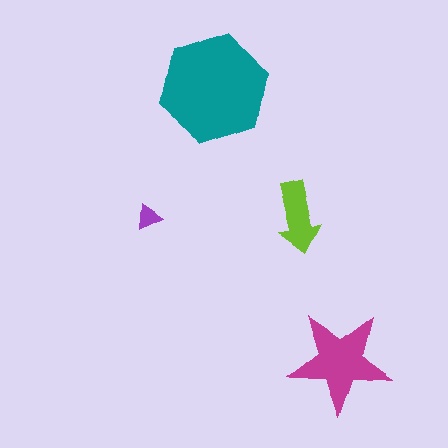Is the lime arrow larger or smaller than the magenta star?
Smaller.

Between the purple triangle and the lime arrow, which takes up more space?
The lime arrow.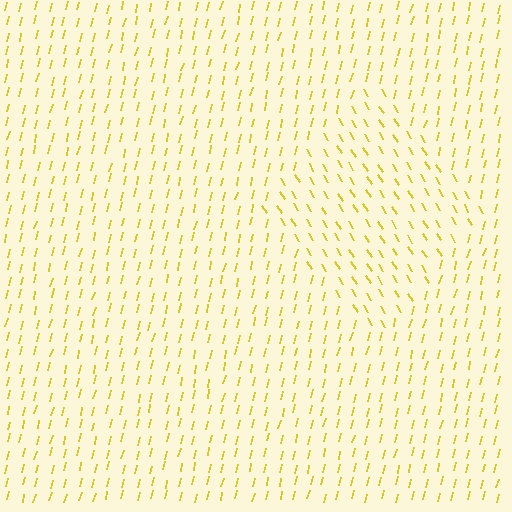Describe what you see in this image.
The image is filled with small yellow line segments. A diamond region in the image has lines oriented differently from the surrounding lines, creating a visible texture boundary.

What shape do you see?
I see a diamond.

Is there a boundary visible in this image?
Yes, there is a texture boundary formed by a change in line orientation.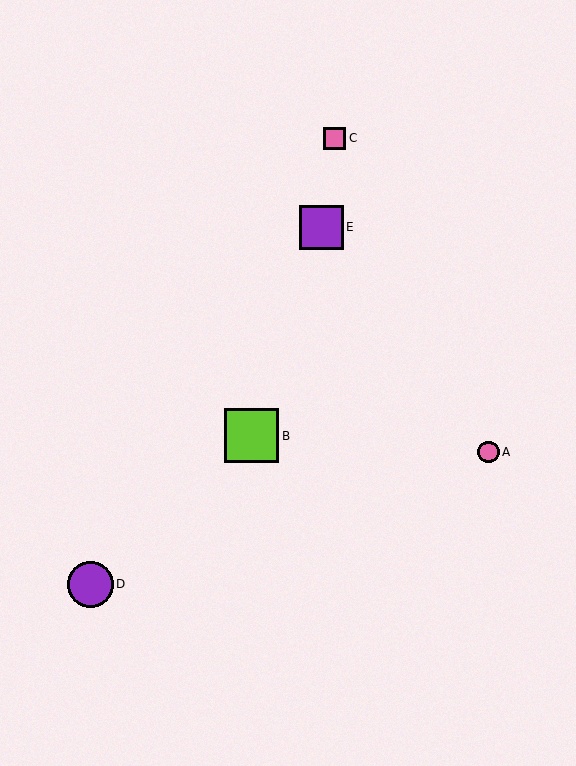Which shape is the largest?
The lime square (labeled B) is the largest.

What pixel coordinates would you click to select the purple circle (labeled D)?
Click at (90, 584) to select the purple circle D.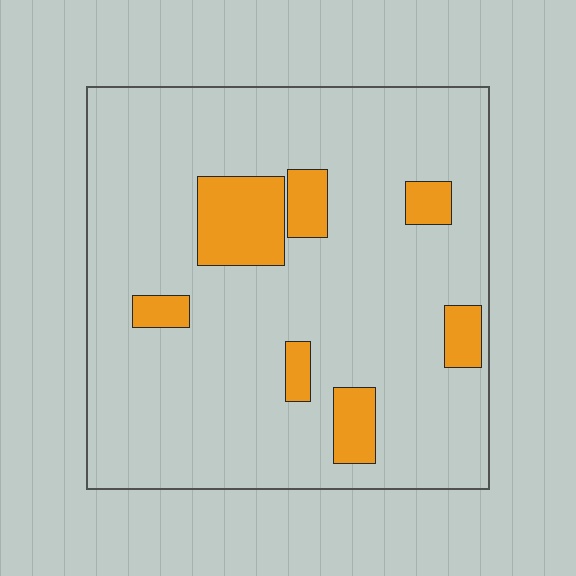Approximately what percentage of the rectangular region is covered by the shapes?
Approximately 15%.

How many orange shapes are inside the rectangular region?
7.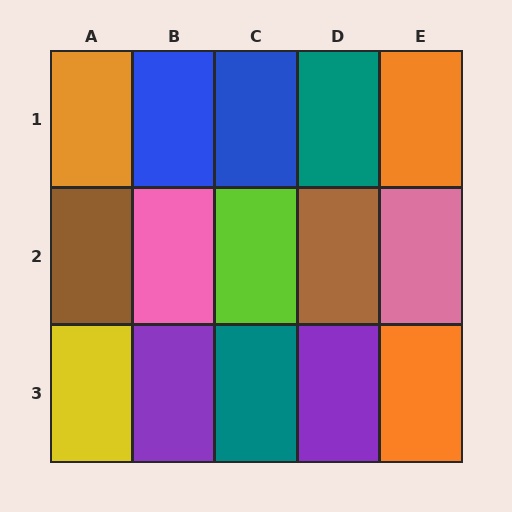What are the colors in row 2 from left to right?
Brown, pink, lime, brown, pink.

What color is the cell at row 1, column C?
Blue.